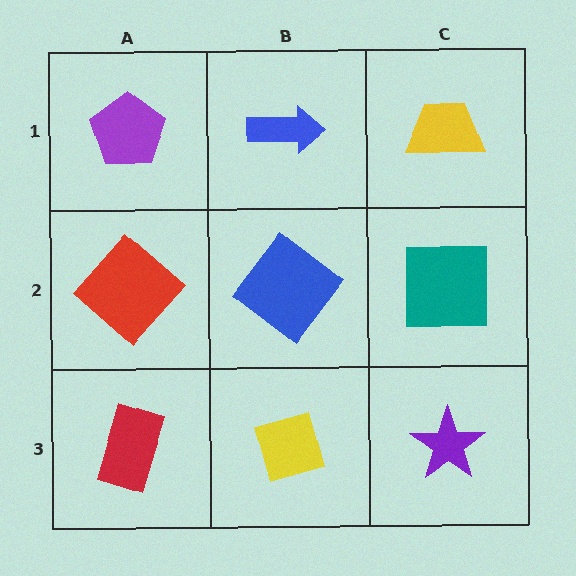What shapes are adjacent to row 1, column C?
A teal square (row 2, column C), a blue arrow (row 1, column B).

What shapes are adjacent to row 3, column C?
A teal square (row 2, column C), a yellow diamond (row 3, column B).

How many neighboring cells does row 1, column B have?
3.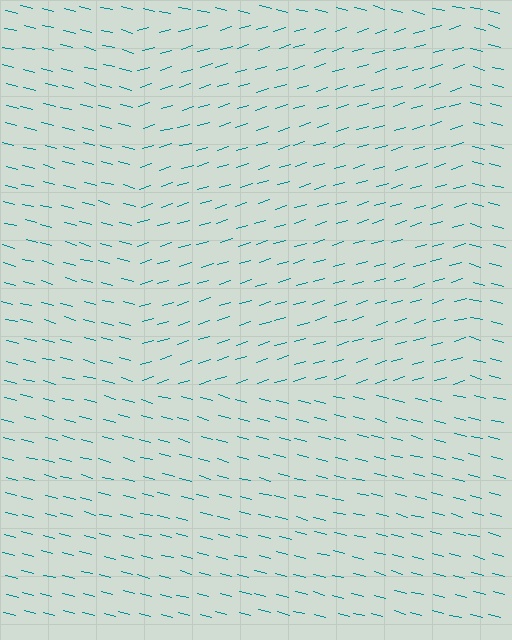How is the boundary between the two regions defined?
The boundary is defined purely by a change in line orientation (approximately 32 degrees difference). All lines are the same color and thickness.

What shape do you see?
I see a rectangle.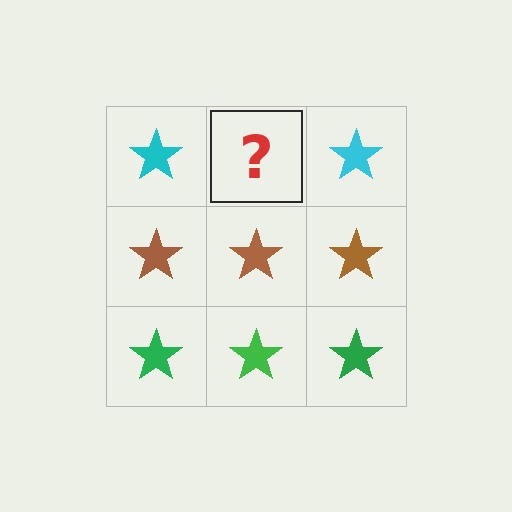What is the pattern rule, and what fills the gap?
The rule is that each row has a consistent color. The gap should be filled with a cyan star.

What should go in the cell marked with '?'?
The missing cell should contain a cyan star.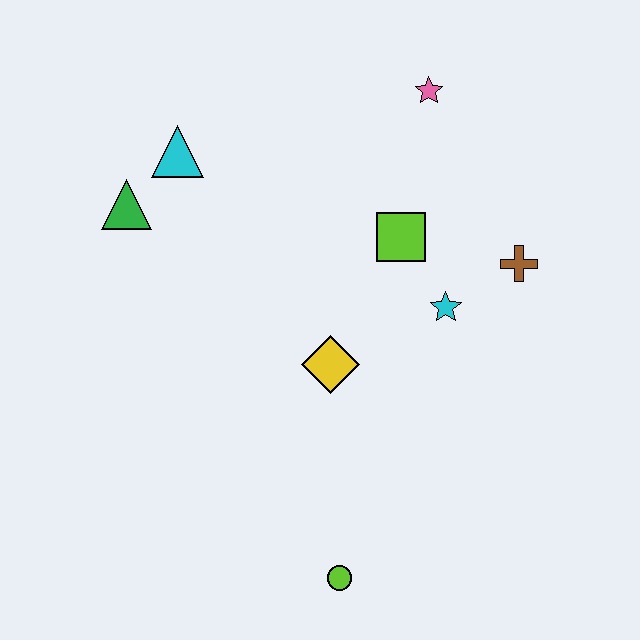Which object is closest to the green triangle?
The cyan triangle is closest to the green triangle.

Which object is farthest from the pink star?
The lime circle is farthest from the pink star.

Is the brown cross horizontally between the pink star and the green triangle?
No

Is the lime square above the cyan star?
Yes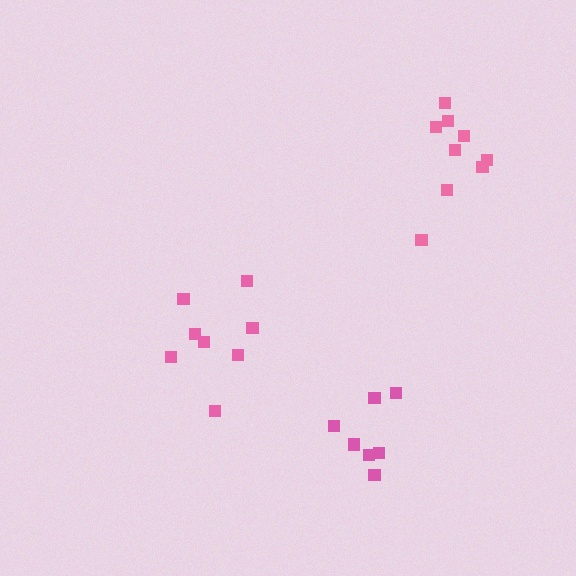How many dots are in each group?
Group 1: 8 dots, Group 2: 8 dots, Group 3: 9 dots (25 total).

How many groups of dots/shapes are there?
There are 3 groups.